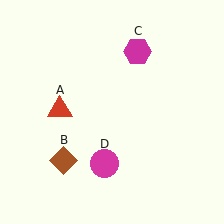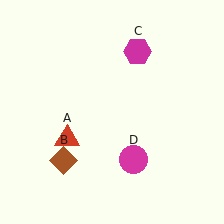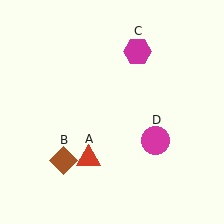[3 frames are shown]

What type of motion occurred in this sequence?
The red triangle (object A), magenta circle (object D) rotated counterclockwise around the center of the scene.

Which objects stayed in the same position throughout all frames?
Brown diamond (object B) and magenta hexagon (object C) remained stationary.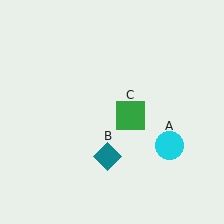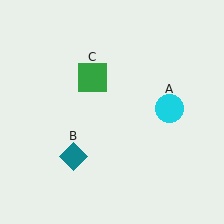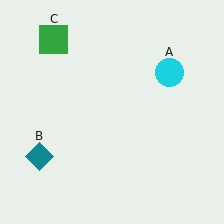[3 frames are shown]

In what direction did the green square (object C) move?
The green square (object C) moved up and to the left.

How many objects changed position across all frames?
3 objects changed position: cyan circle (object A), teal diamond (object B), green square (object C).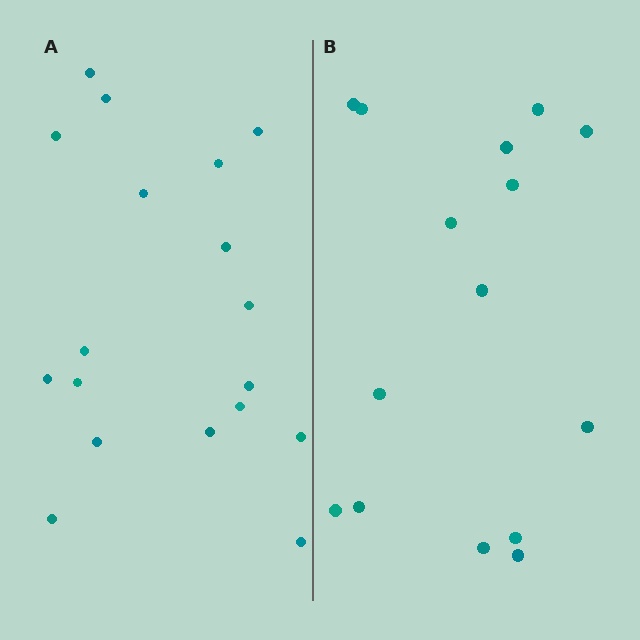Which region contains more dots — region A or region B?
Region A (the left region) has more dots.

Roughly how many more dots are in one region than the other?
Region A has just a few more — roughly 2 or 3 more dots than region B.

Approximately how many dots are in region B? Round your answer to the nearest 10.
About 20 dots. (The exact count is 15, which rounds to 20.)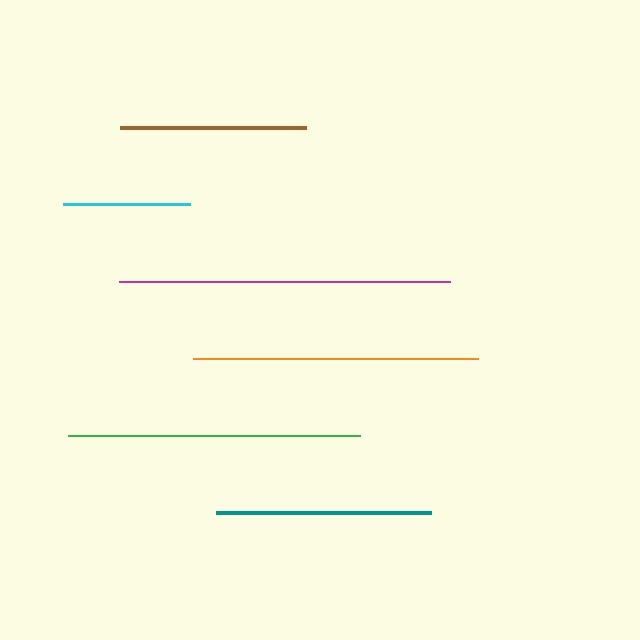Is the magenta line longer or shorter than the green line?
The magenta line is longer than the green line.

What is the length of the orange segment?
The orange segment is approximately 285 pixels long.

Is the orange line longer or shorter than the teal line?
The orange line is longer than the teal line.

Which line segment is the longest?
The magenta line is the longest at approximately 331 pixels.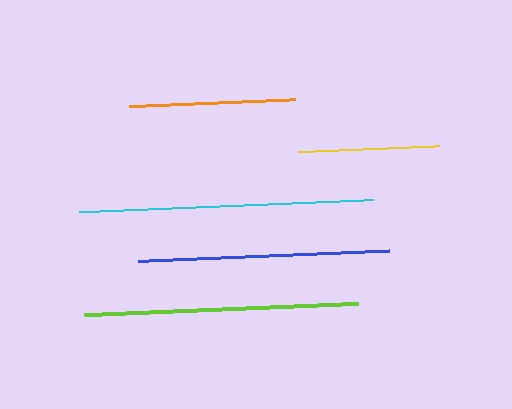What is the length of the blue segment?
The blue segment is approximately 251 pixels long.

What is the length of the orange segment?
The orange segment is approximately 166 pixels long.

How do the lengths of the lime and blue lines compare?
The lime and blue lines are approximately the same length.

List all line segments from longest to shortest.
From longest to shortest: cyan, lime, blue, orange, yellow.